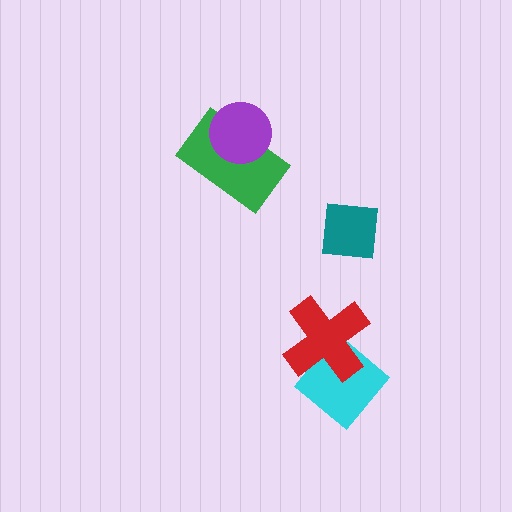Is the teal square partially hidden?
No, no other shape covers it.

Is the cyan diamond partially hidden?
Yes, it is partially covered by another shape.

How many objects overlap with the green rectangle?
1 object overlaps with the green rectangle.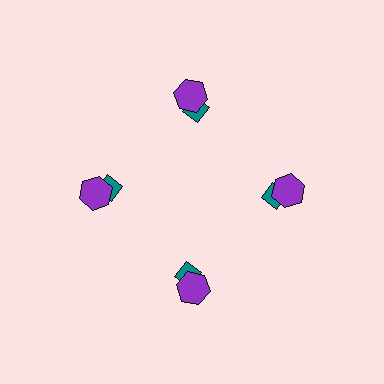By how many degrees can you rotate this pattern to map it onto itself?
The pattern maps onto itself every 90 degrees of rotation.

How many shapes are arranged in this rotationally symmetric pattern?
There are 8 shapes, arranged in 4 groups of 2.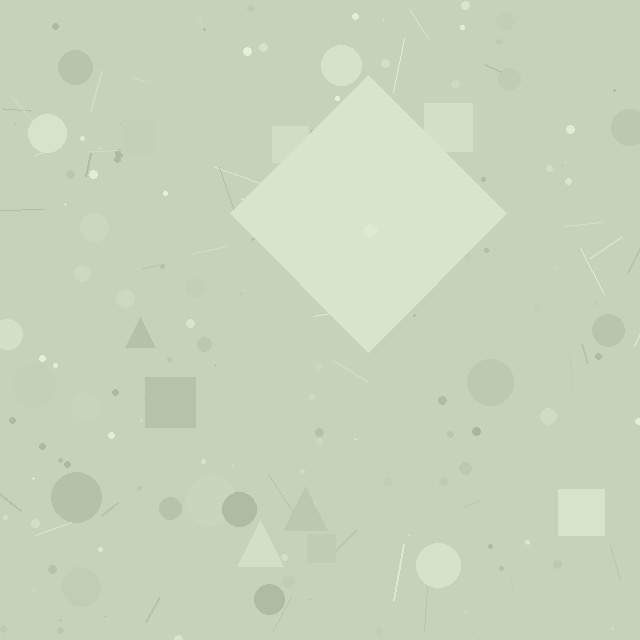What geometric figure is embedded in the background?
A diamond is embedded in the background.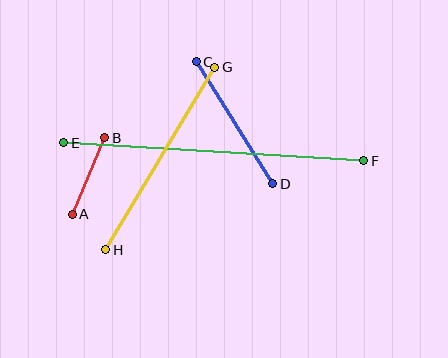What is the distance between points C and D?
The distance is approximately 144 pixels.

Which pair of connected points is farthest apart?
Points E and F are farthest apart.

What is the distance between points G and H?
The distance is approximately 213 pixels.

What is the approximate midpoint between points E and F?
The midpoint is at approximately (214, 152) pixels.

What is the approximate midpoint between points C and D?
The midpoint is at approximately (234, 123) pixels.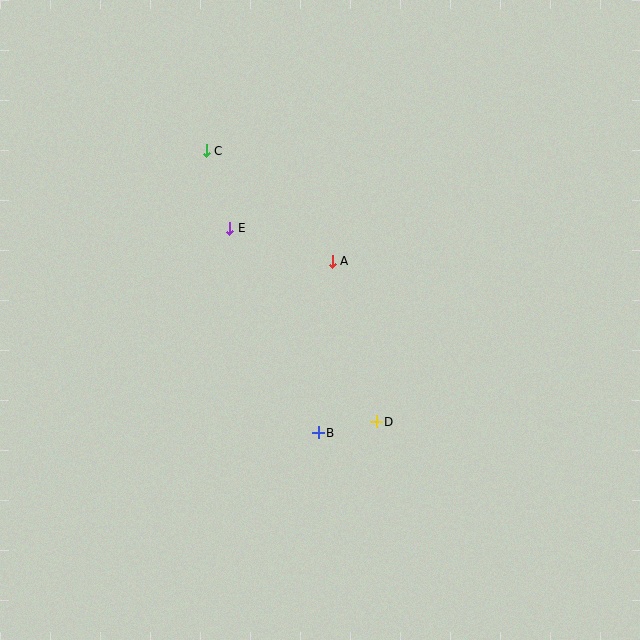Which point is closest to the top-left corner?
Point C is closest to the top-left corner.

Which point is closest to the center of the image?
Point A at (332, 261) is closest to the center.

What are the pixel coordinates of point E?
Point E is at (230, 228).